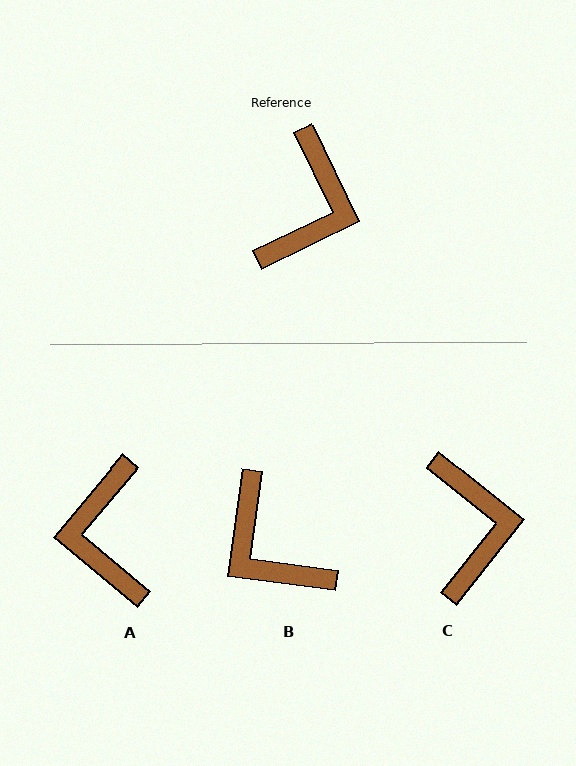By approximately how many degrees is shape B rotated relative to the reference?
Approximately 124 degrees clockwise.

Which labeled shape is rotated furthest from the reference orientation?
A, about 156 degrees away.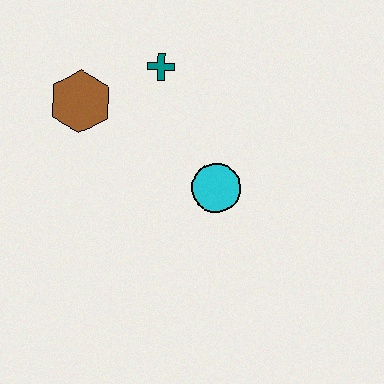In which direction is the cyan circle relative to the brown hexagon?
The cyan circle is to the right of the brown hexagon.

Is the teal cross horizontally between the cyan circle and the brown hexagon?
Yes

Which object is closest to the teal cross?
The brown hexagon is closest to the teal cross.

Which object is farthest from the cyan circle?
The brown hexagon is farthest from the cyan circle.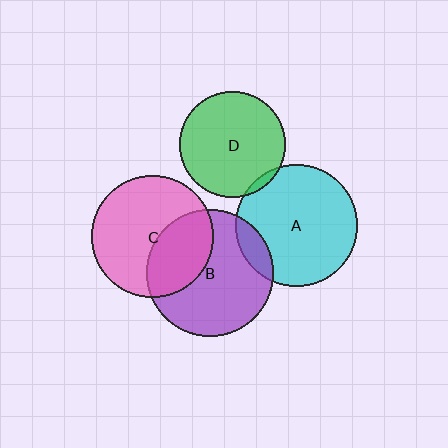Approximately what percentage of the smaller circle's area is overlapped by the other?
Approximately 35%.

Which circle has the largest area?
Circle B (purple).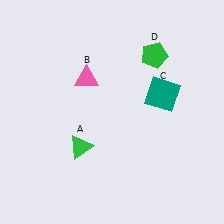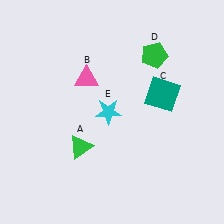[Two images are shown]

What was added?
A cyan star (E) was added in Image 2.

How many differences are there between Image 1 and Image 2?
There is 1 difference between the two images.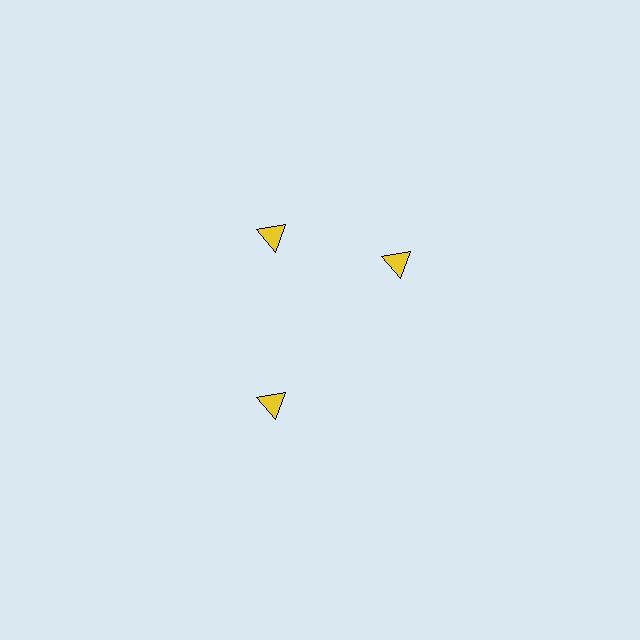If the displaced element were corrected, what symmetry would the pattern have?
It would have 3-fold rotational symmetry — the pattern would map onto itself every 120 degrees.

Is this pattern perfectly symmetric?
No. The 3 yellow triangles are arranged in a ring, but one element near the 3 o'clock position is rotated out of alignment along the ring, breaking the 3-fold rotational symmetry.